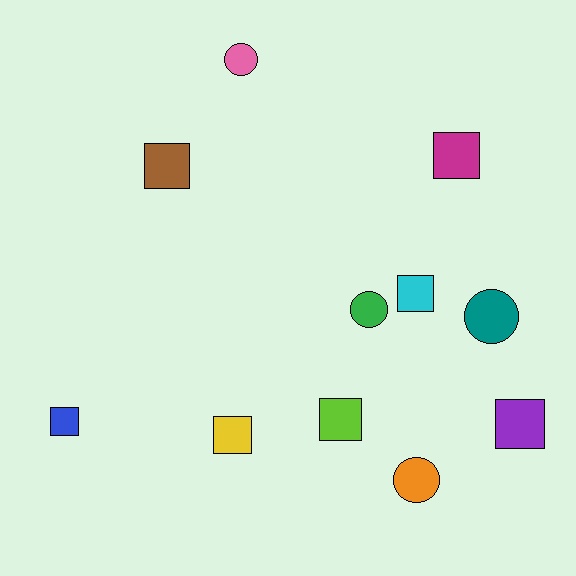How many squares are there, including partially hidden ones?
There are 7 squares.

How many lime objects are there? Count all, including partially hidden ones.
There is 1 lime object.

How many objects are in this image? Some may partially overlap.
There are 11 objects.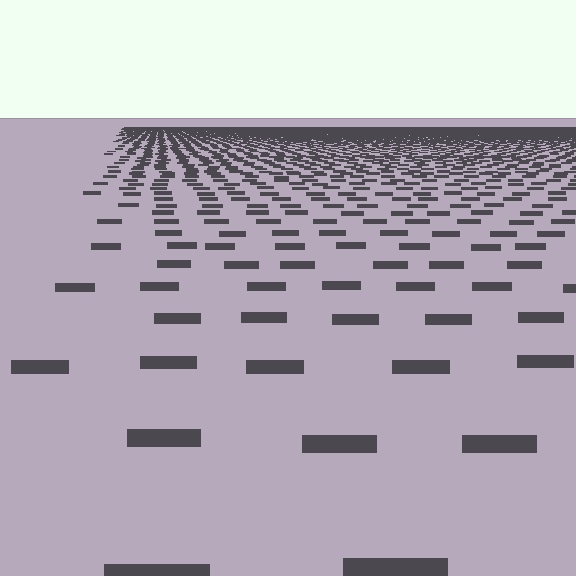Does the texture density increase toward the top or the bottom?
Density increases toward the top.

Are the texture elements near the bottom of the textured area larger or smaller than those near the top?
Larger. Near the bottom, elements are closer to the viewer and appear at a bigger on-screen size.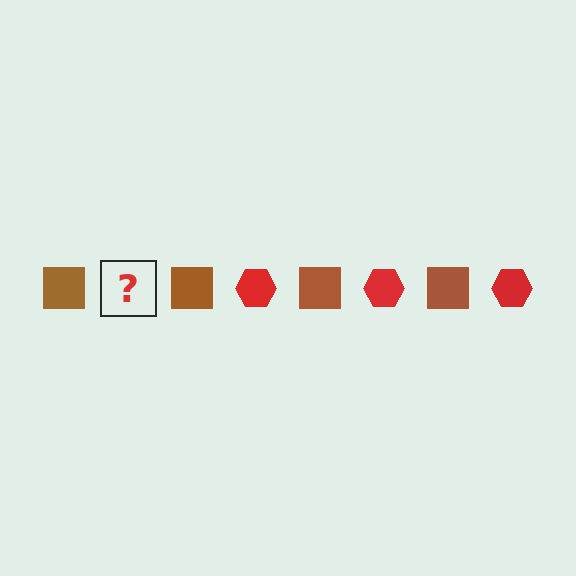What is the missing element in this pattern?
The missing element is a red hexagon.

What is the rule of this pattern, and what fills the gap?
The rule is that the pattern alternates between brown square and red hexagon. The gap should be filled with a red hexagon.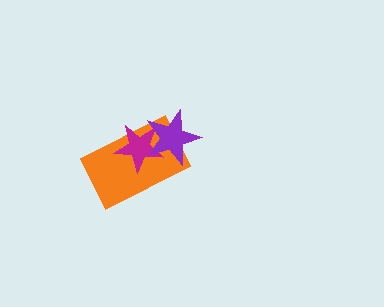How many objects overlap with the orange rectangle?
2 objects overlap with the orange rectangle.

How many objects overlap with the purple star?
2 objects overlap with the purple star.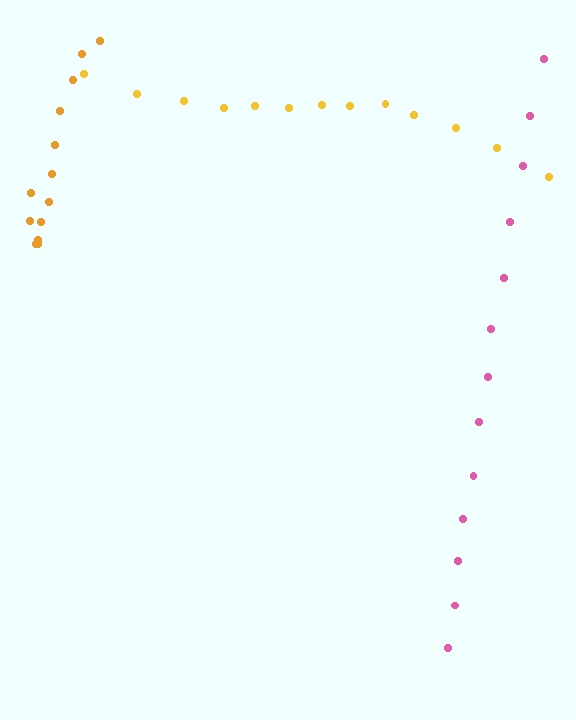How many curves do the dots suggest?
There are 3 distinct paths.